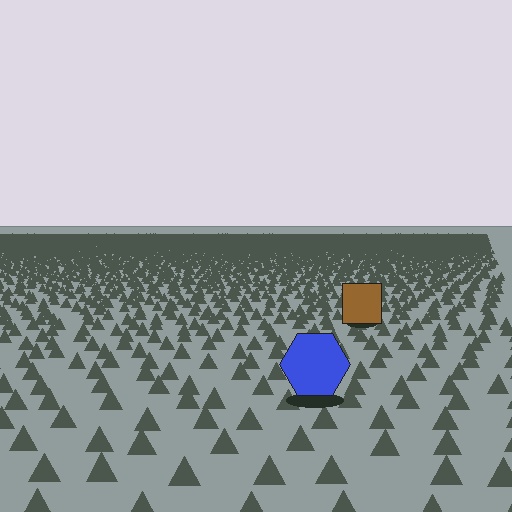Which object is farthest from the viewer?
The brown square is farthest from the viewer. It appears smaller and the ground texture around it is denser.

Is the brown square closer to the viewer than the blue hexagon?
No. The blue hexagon is closer — you can tell from the texture gradient: the ground texture is coarser near it.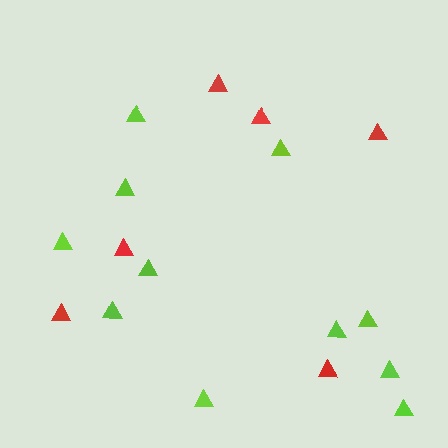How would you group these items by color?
There are 2 groups: one group of red triangles (6) and one group of lime triangles (11).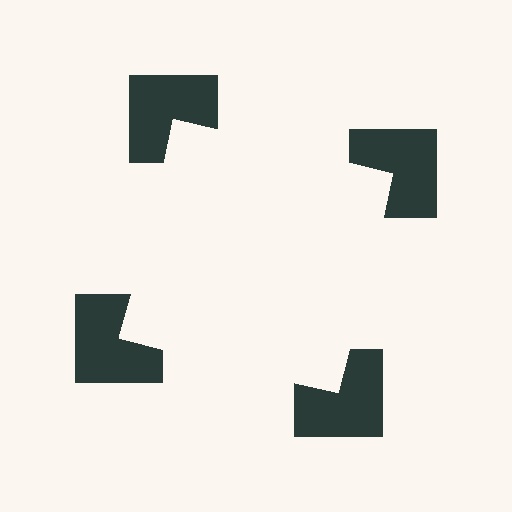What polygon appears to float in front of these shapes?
An illusory square — its edges are inferred from the aligned wedge cuts in the notched squares, not physically drawn.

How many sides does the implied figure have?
4 sides.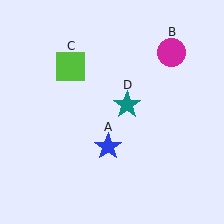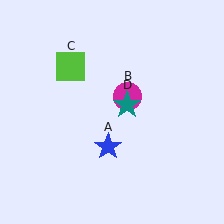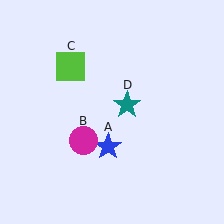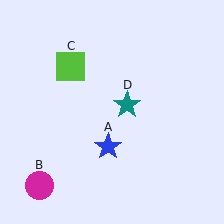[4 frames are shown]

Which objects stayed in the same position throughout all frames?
Blue star (object A) and lime square (object C) and teal star (object D) remained stationary.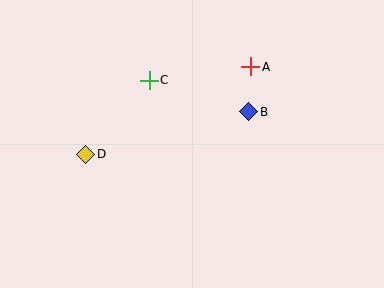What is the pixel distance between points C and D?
The distance between C and D is 98 pixels.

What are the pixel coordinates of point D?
Point D is at (86, 154).